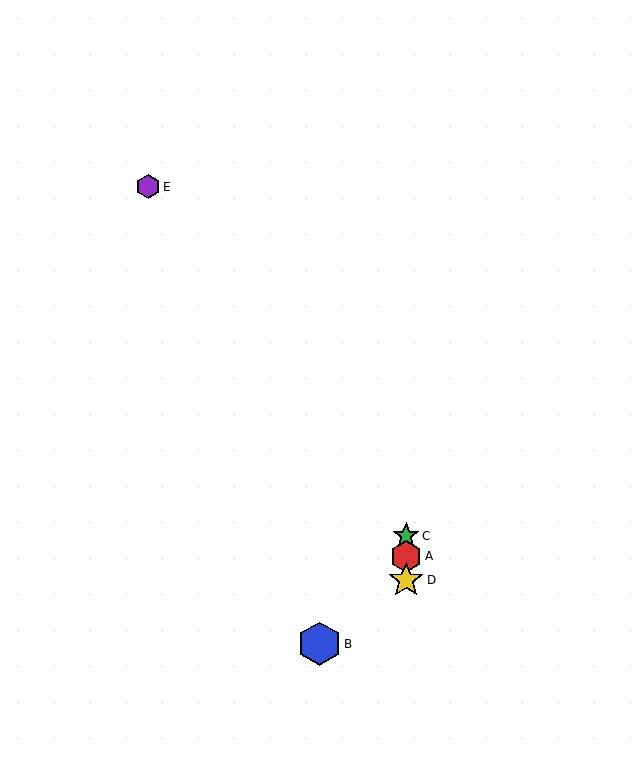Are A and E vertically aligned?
No, A is at x≈406 and E is at x≈148.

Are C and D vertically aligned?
Yes, both are at x≈406.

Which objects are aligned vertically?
Objects A, C, D are aligned vertically.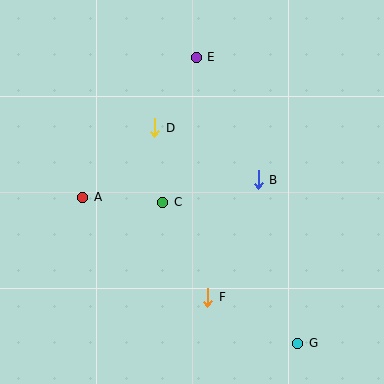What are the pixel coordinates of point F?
Point F is at (208, 297).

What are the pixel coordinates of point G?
Point G is at (298, 343).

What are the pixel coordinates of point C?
Point C is at (163, 202).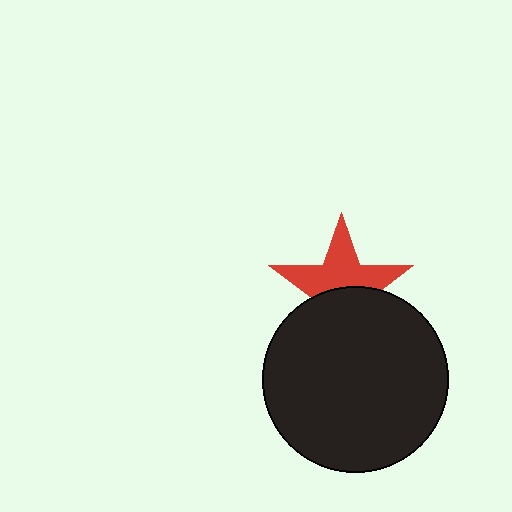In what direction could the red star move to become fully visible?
The red star could move up. That would shift it out from behind the black circle entirely.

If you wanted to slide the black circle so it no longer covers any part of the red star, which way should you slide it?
Slide it down — that is the most direct way to separate the two shapes.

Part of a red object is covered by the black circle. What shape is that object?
It is a star.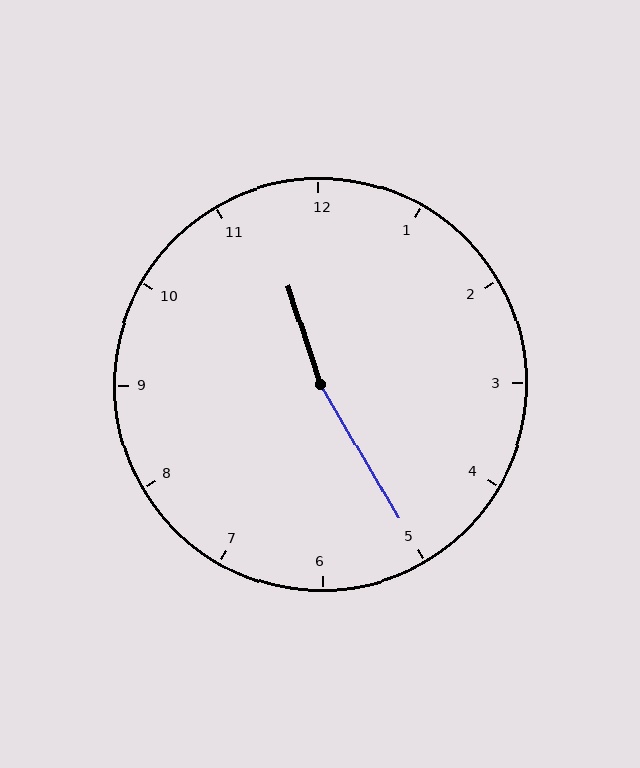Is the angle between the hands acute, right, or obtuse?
It is obtuse.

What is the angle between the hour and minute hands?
Approximately 168 degrees.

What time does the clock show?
11:25.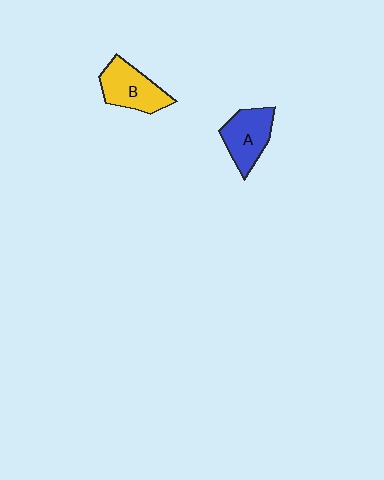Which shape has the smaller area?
Shape A (blue).